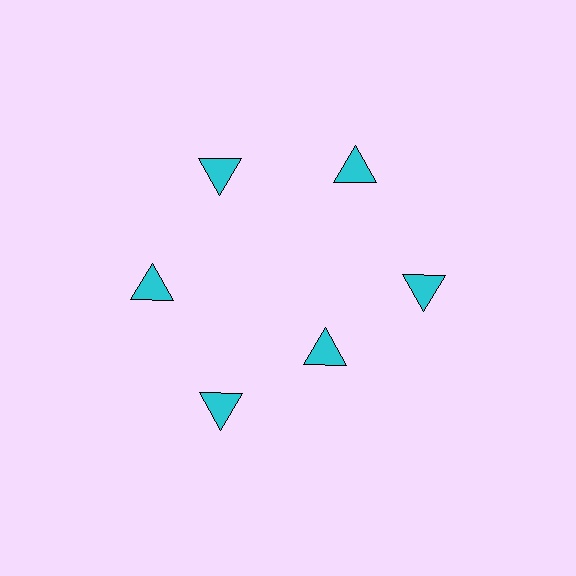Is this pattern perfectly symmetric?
No. The 6 cyan triangles are arranged in a ring, but one element near the 5 o'clock position is pulled inward toward the center, breaking the 6-fold rotational symmetry.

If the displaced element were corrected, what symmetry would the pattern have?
It would have 6-fold rotational symmetry — the pattern would map onto itself every 60 degrees.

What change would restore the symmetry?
The symmetry would be restored by moving it outward, back onto the ring so that all 6 triangles sit at equal angles and equal distance from the center.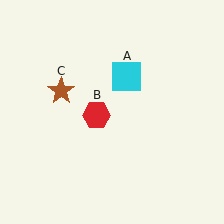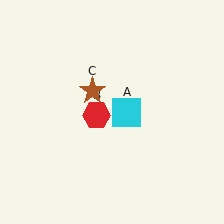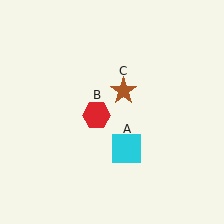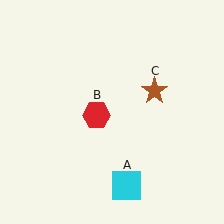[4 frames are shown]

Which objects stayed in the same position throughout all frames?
Red hexagon (object B) remained stationary.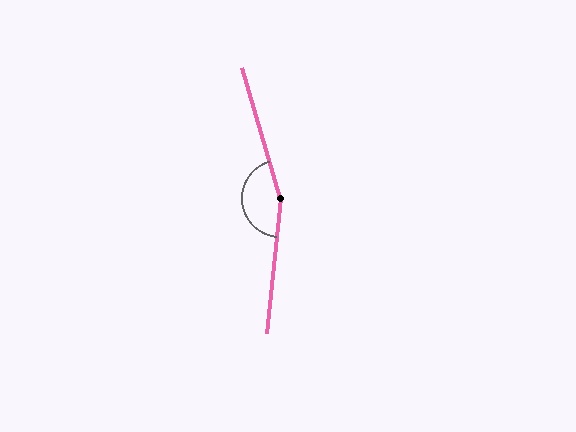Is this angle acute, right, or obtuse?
It is obtuse.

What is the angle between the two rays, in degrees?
Approximately 158 degrees.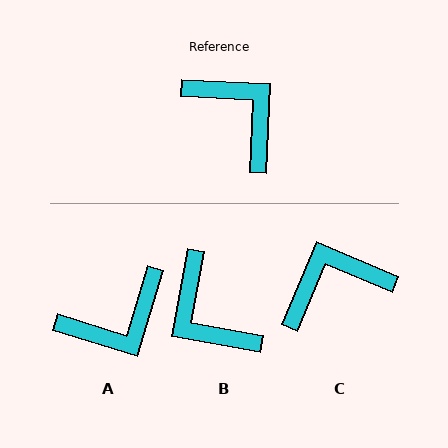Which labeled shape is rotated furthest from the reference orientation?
B, about 172 degrees away.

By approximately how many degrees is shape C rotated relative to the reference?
Approximately 70 degrees counter-clockwise.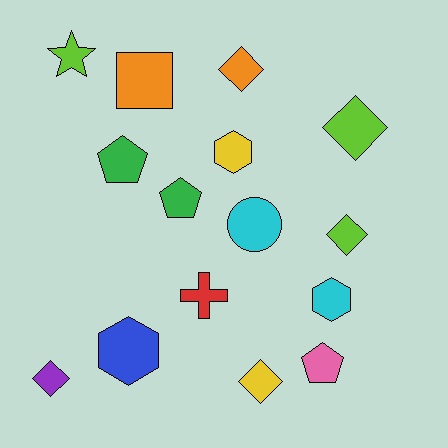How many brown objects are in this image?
There are no brown objects.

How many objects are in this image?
There are 15 objects.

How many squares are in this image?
There is 1 square.